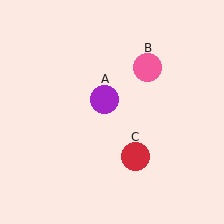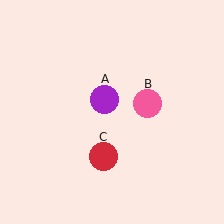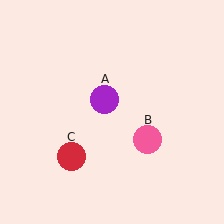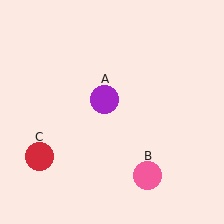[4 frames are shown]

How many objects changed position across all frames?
2 objects changed position: pink circle (object B), red circle (object C).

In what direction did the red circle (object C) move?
The red circle (object C) moved left.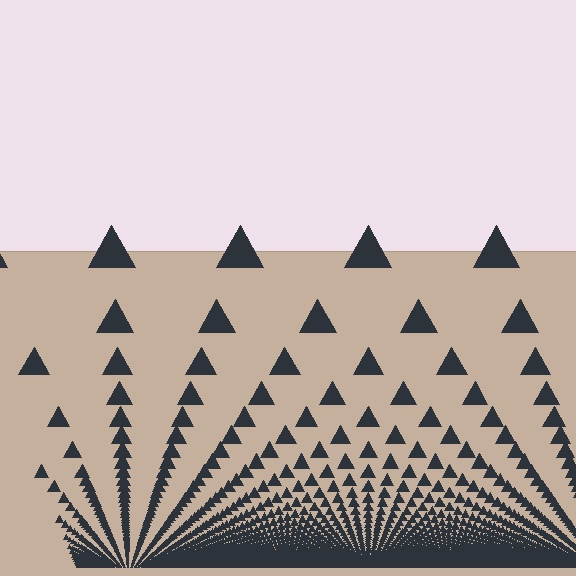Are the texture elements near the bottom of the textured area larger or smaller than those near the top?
Smaller. The gradient is inverted — elements near the bottom are smaller and denser.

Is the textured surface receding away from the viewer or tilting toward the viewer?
The surface appears to tilt toward the viewer. Texture elements get larger and sparser toward the top.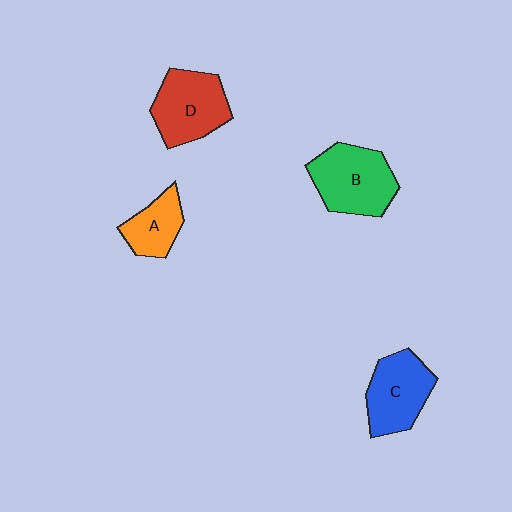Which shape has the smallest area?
Shape A (orange).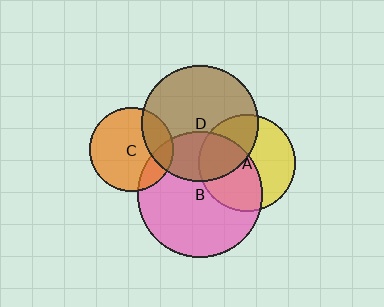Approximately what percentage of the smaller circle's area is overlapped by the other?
Approximately 50%.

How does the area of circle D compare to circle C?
Approximately 1.9 times.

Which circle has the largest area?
Circle B (pink).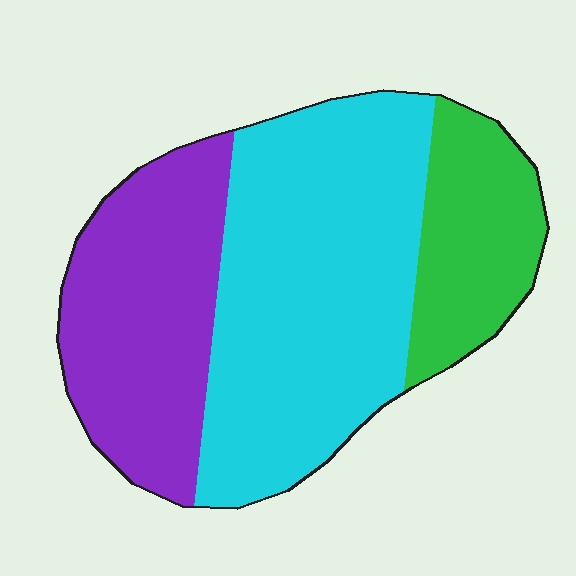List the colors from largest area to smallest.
From largest to smallest: cyan, purple, green.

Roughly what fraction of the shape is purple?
Purple covers roughly 30% of the shape.